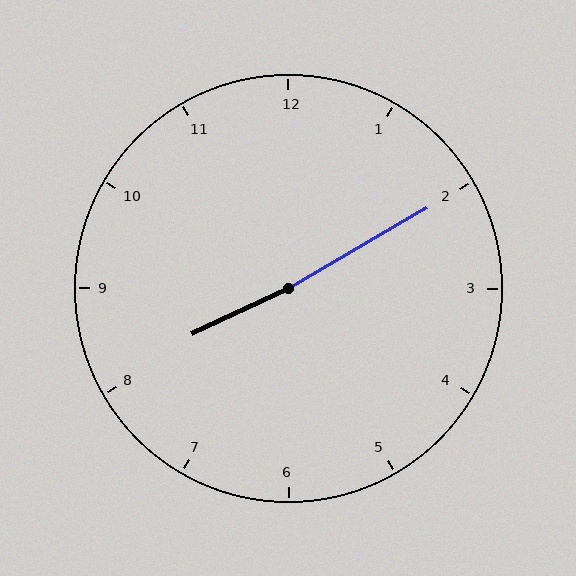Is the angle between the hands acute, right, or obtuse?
It is obtuse.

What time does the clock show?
8:10.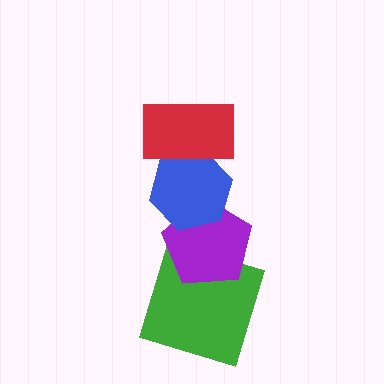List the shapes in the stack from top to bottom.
From top to bottom: the red rectangle, the blue hexagon, the purple pentagon, the green square.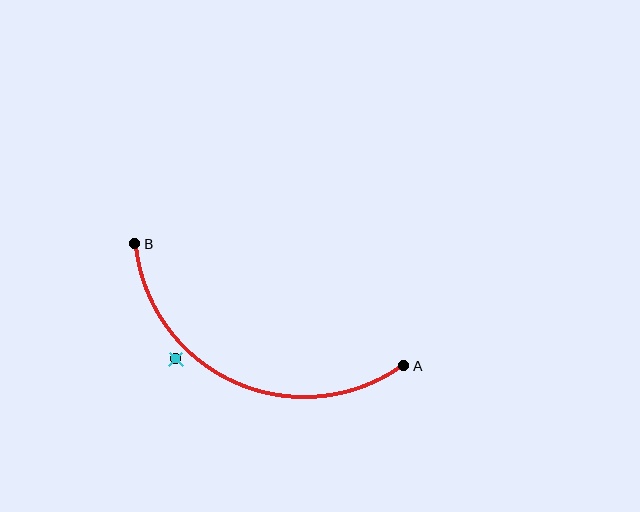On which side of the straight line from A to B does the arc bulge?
The arc bulges below the straight line connecting A and B.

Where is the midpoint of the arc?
The arc midpoint is the point on the curve farthest from the straight line joining A and B. It sits below that line.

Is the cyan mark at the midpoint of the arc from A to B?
No — the cyan mark does not lie on the arc at all. It sits slightly outside the curve.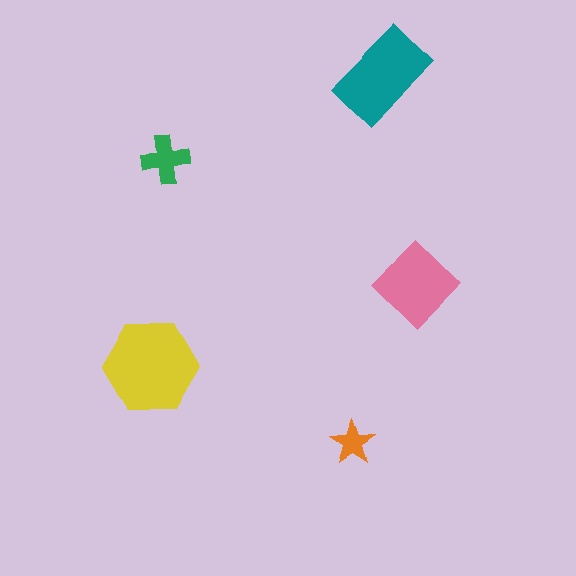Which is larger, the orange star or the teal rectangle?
The teal rectangle.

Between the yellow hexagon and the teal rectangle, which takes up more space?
The yellow hexagon.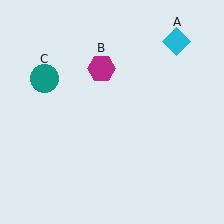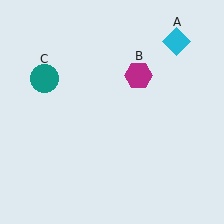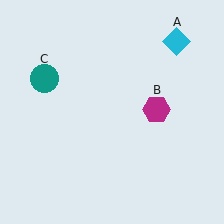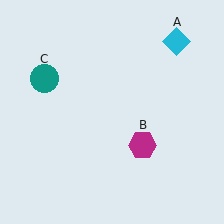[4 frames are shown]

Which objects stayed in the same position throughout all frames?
Cyan diamond (object A) and teal circle (object C) remained stationary.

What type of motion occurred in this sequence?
The magenta hexagon (object B) rotated clockwise around the center of the scene.